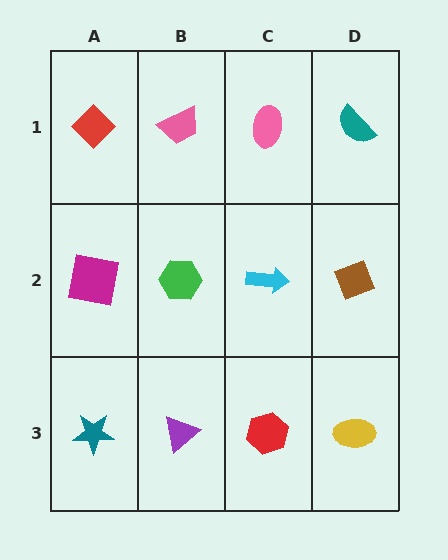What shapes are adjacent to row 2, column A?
A red diamond (row 1, column A), a teal star (row 3, column A), a green hexagon (row 2, column B).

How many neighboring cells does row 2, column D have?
3.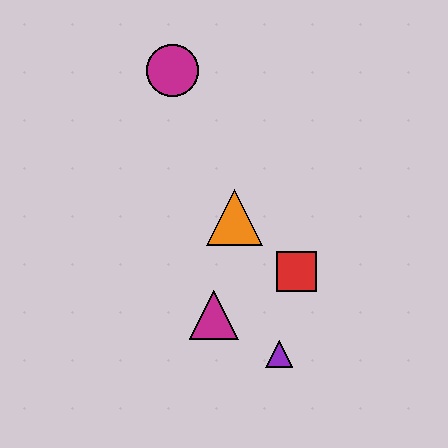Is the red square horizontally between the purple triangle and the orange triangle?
No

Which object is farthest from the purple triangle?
The magenta circle is farthest from the purple triangle.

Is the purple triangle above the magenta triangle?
No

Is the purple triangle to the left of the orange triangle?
No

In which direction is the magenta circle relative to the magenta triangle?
The magenta circle is above the magenta triangle.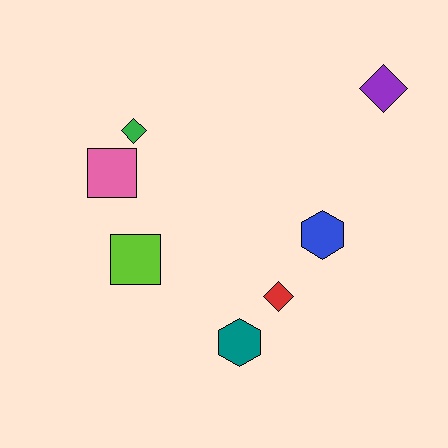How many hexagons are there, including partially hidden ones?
There are 2 hexagons.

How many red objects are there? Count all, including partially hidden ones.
There is 1 red object.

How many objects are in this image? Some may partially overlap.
There are 7 objects.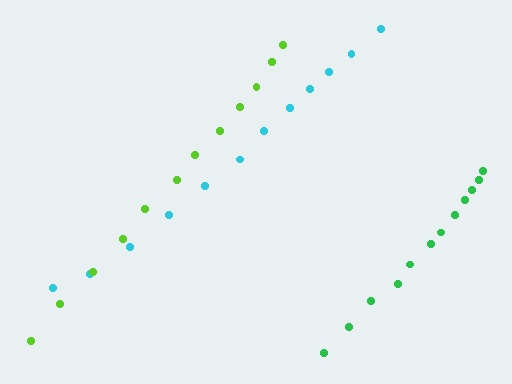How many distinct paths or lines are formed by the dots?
There are 3 distinct paths.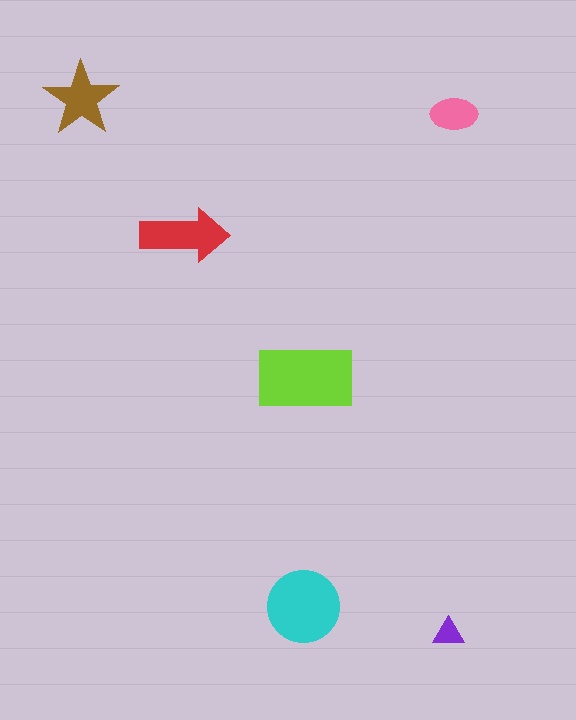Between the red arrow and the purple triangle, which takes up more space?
The red arrow.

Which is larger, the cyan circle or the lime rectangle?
The lime rectangle.